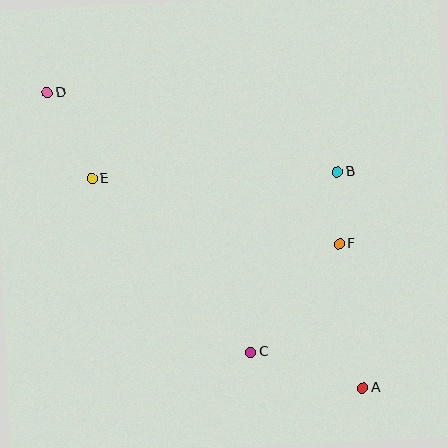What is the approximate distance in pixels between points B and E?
The distance between B and E is approximately 246 pixels.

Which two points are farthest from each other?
Points A and D are farthest from each other.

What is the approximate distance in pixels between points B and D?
The distance between B and D is approximately 301 pixels.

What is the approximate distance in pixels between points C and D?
The distance between C and D is approximately 330 pixels.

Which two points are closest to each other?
Points B and F are closest to each other.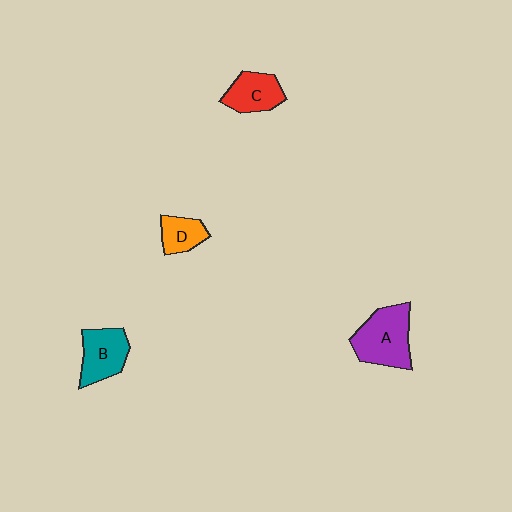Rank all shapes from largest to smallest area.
From largest to smallest: A (purple), B (teal), C (red), D (orange).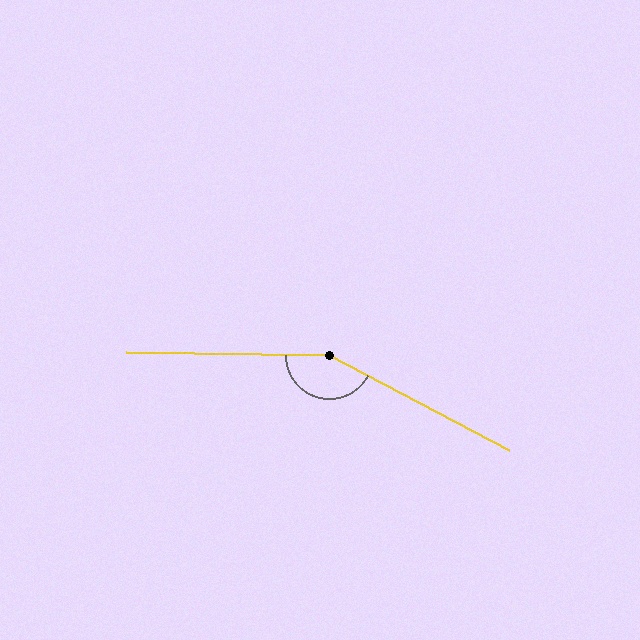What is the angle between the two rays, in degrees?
Approximately 153 degrees.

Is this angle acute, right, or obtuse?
It is obtuse.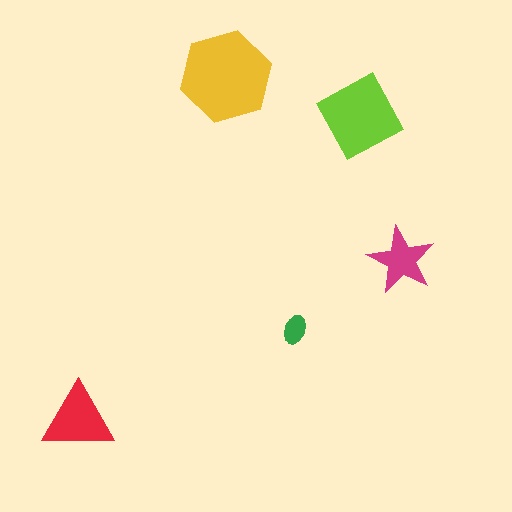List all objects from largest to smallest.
The yellow hexagon, the lime diamond, the red triangle, the magenta star, the green ellipse.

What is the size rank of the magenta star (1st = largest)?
4th.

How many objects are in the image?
There are 5 objects in the image.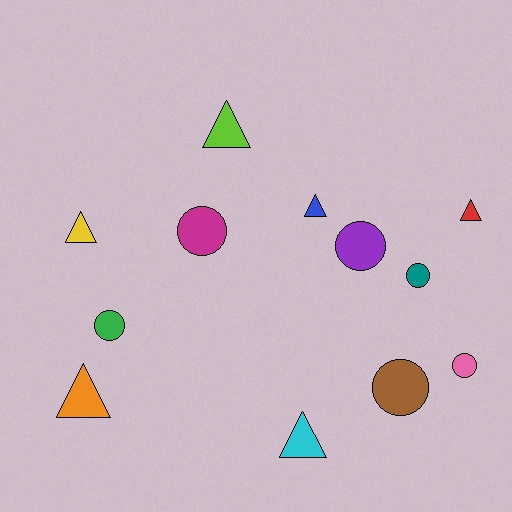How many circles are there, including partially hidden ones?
There are 6 circles.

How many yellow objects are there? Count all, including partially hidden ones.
There is 1 yellow object.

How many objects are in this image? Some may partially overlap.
There are 12 objects.